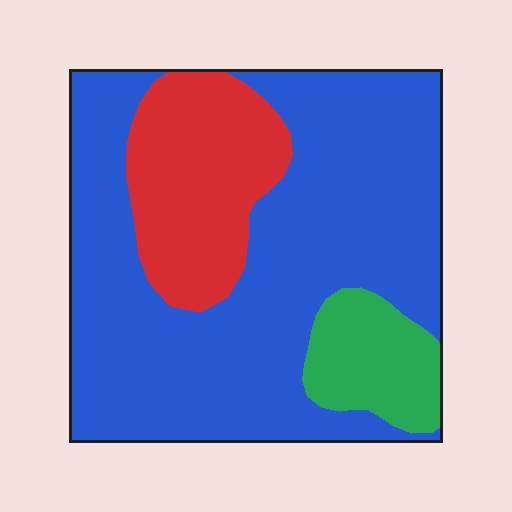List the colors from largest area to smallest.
From largest to smallest: blue, red, green.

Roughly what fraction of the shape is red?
Red takes up about one fifth (1/5) of the shape.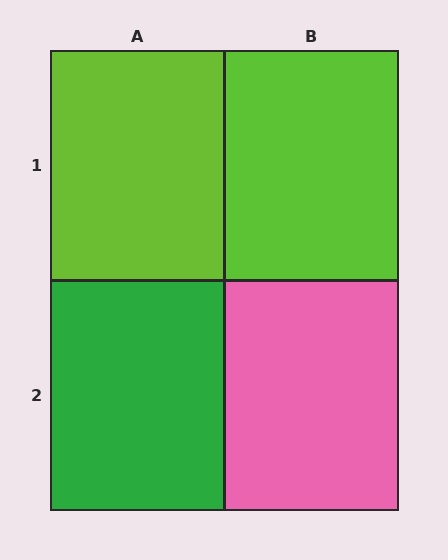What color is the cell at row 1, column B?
Lime.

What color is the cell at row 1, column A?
Lime.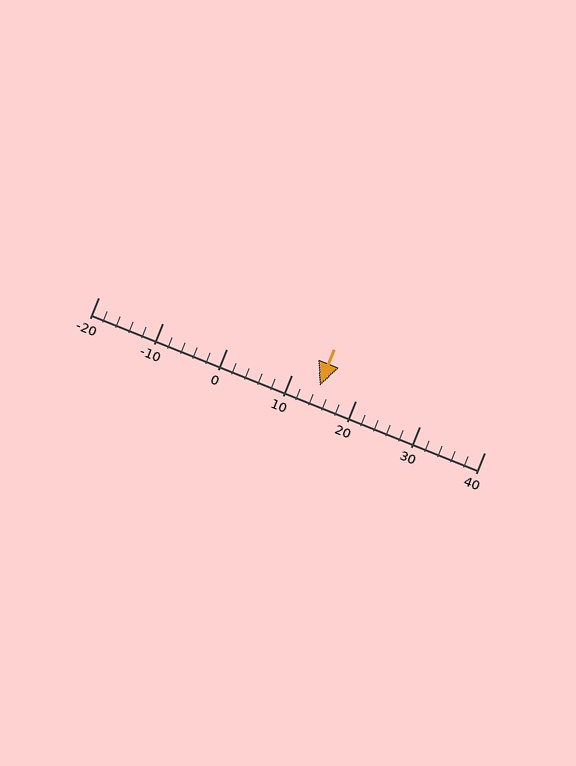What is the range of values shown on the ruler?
The ruler shows values from -20 to 40.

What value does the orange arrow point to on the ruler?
The orange arrow points to approximately 14.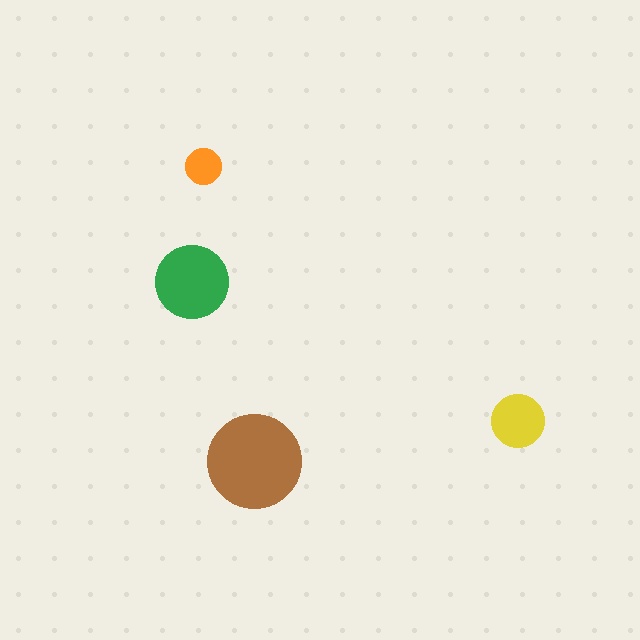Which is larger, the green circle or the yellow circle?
The green one.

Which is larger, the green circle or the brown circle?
The brown one.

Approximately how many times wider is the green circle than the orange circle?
About 2 times wider.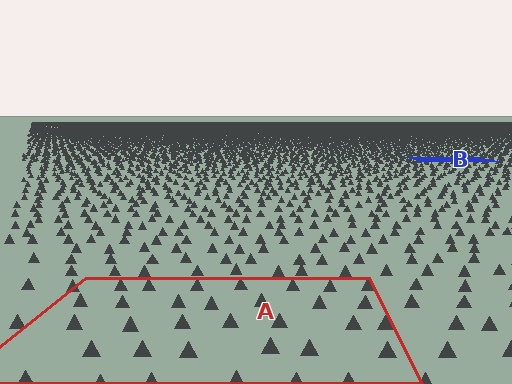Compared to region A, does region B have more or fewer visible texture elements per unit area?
Region B has more texture elements per unit area — they are packed more densely because it is farther away.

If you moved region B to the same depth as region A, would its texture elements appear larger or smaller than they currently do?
They would appear larger. At a closer depth, the same texture elements are projected at a bigger on-screen size.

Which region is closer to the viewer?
Region A is closer. The texture elements there are larger and more spread out.